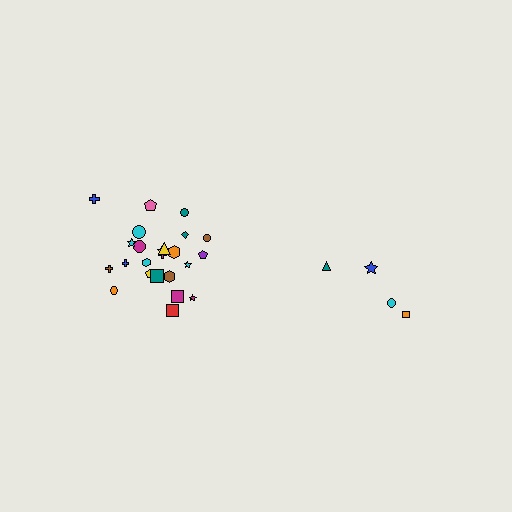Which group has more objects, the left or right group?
The left group.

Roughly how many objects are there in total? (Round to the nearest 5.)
Roughly 30 objects in total.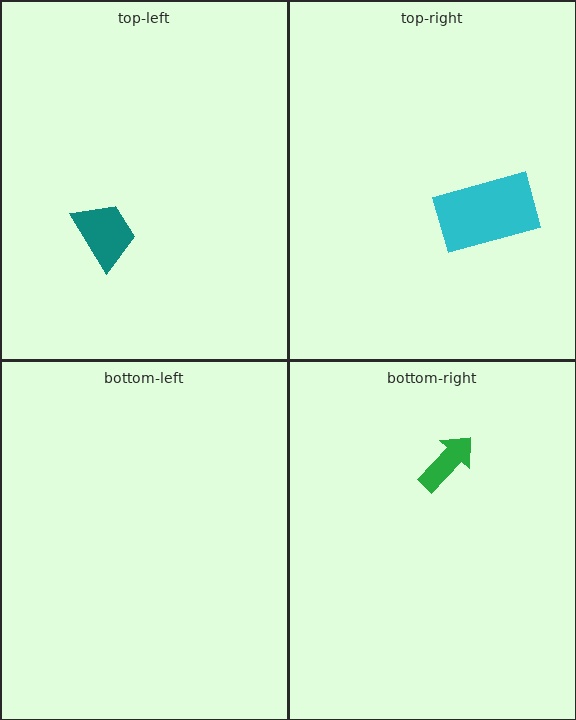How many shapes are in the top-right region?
1.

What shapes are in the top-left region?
The teal trapezoid.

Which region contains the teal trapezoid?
The top-left region.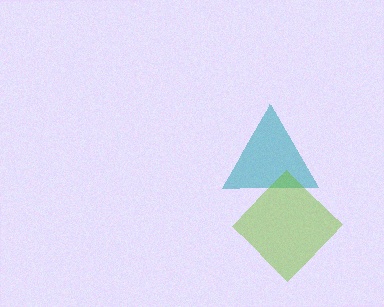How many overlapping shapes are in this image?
There are 2 overlapping shapes in the image.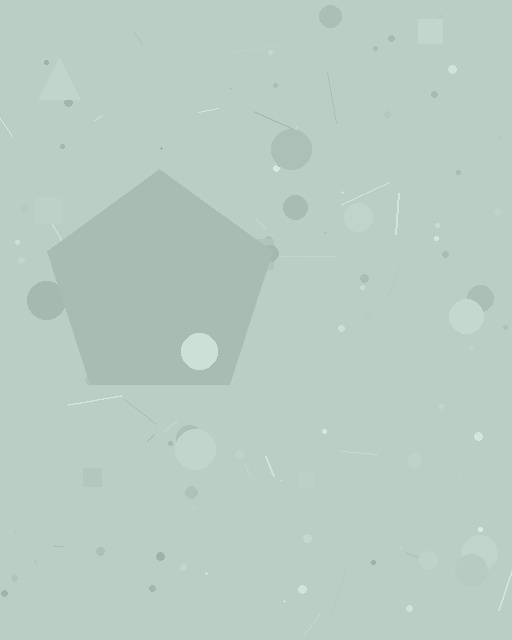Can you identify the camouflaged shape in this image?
The camouflaged shape is a pentagon.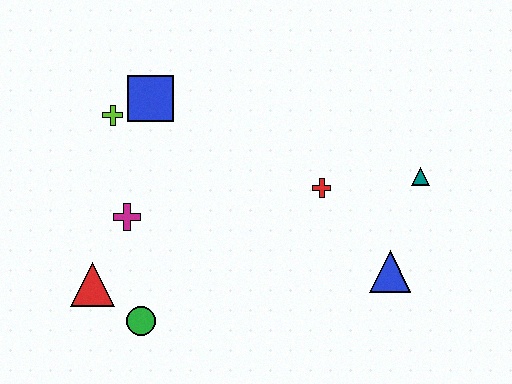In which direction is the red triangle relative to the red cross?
The red triangle is to the left of the red cross.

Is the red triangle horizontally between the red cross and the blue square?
No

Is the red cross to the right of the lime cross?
Yes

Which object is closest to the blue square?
The lime cross is closest to the blue square.